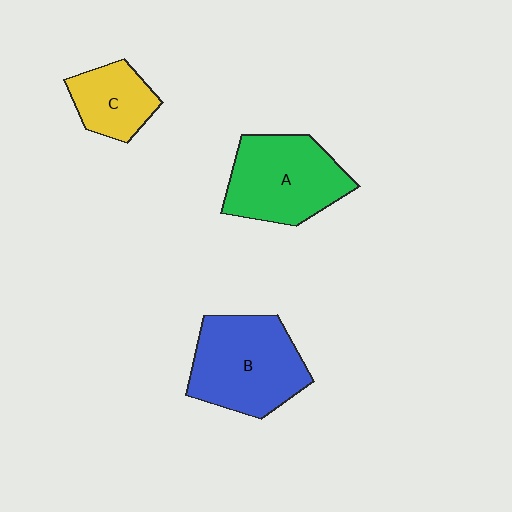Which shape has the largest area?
Shape B (blue).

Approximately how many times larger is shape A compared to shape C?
Approximately 1.7 times.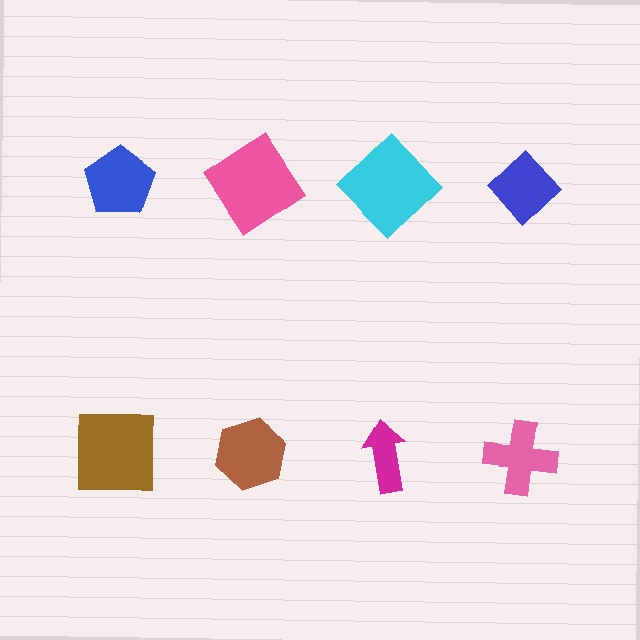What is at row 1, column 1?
A blue pentagon.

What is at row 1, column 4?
A blue diamond.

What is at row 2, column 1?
A brown square.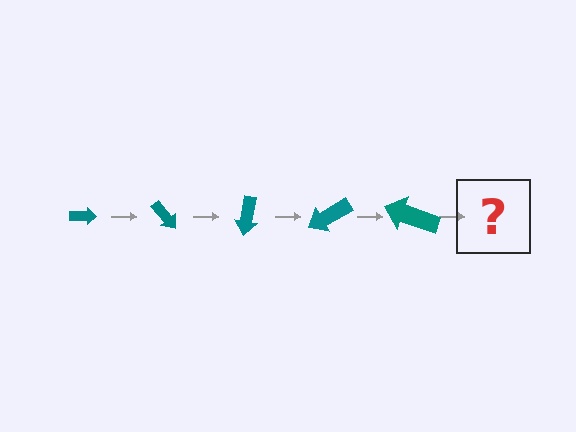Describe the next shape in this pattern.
It should be an arrow, larger than the previous one and rotated 250 degrees from the start.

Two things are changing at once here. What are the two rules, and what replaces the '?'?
The two rules are that the arrow grows larger each step and it rotates 50 degrees each step. The '?' should be an arrow, larger than the previous one and rotated 250 degrees from the start.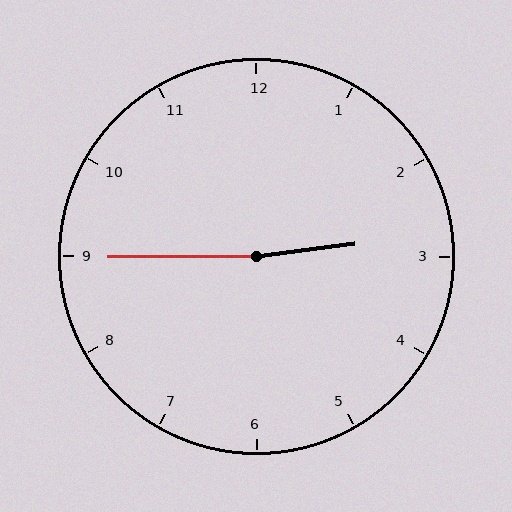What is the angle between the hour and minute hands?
Approximately 172 degrees.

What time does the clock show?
2:45.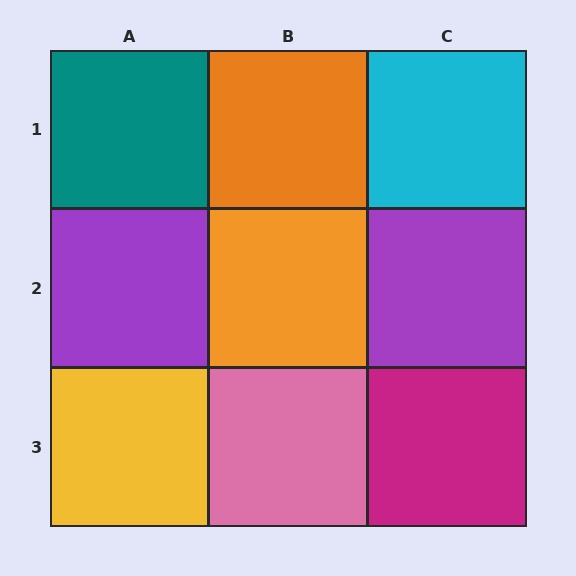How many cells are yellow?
1 cell is yellow.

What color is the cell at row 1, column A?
Teal.